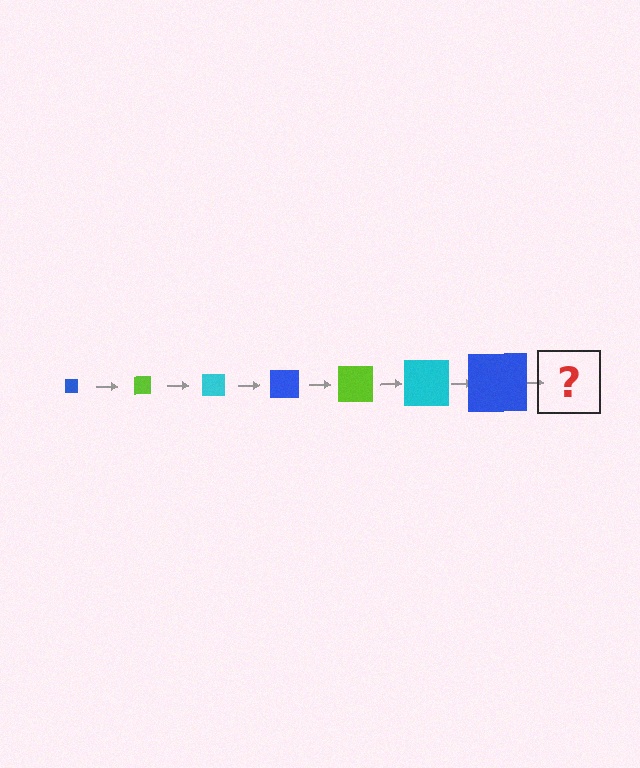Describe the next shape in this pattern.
It should be a lime square, larger than the previous one.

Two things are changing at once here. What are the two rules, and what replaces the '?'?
The two rules are that the square grows larger each step and the color cycles through blue, lime, and cyan. The '?' should be a lime square, larger than the previous one.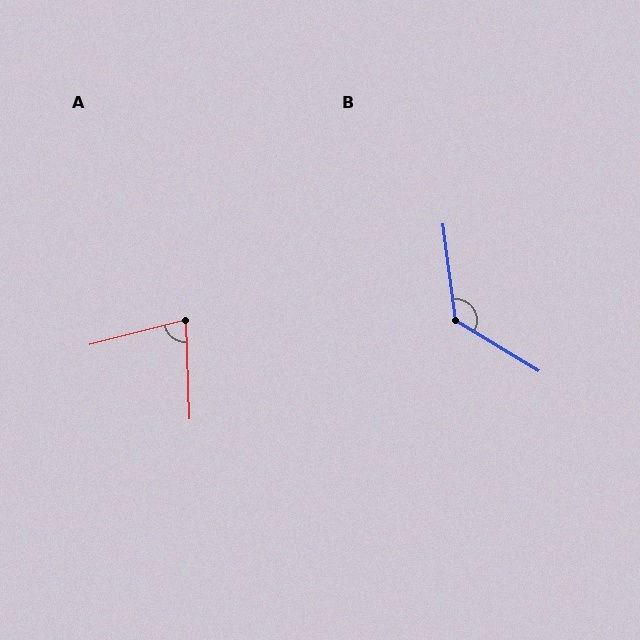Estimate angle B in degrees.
Approximately 129 degrees.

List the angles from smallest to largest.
A (77°), B (129°).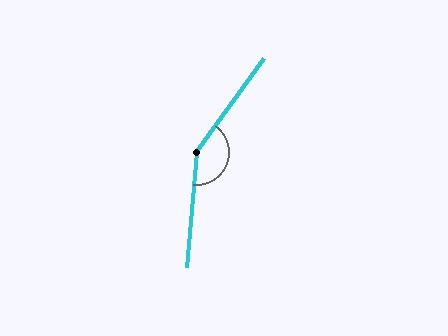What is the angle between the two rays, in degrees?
Approximately 149 degrees.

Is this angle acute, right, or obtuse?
It is obtuse.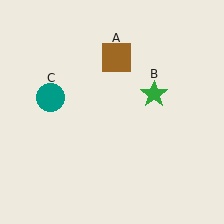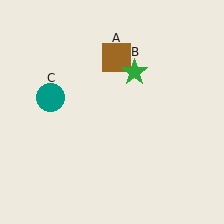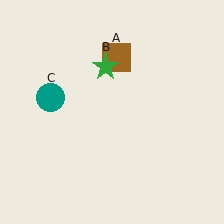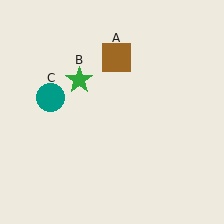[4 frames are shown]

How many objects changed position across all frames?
1 object changed position: green star (object B).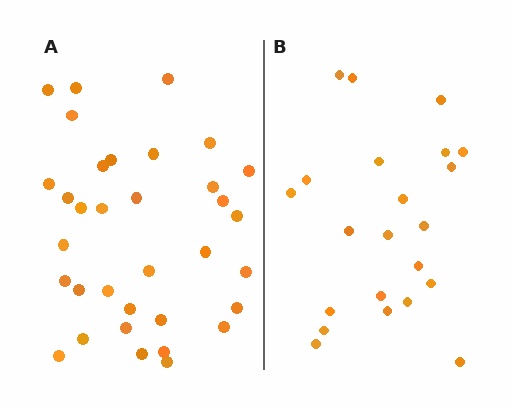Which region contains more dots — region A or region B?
Region A (the left region) has more dots.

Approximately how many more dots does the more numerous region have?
Region A has roughly 12 or so more dots than region B.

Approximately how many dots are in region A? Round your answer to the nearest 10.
About 30 dots. (The exact count is 34, which rounds to 30.)